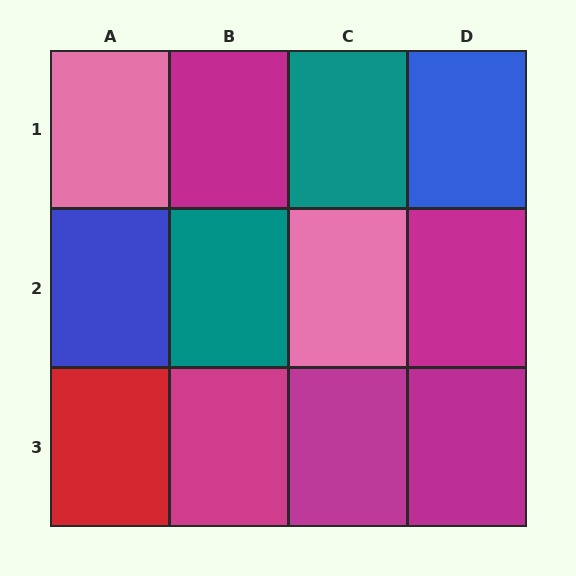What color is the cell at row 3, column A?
Red.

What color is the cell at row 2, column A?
Blue.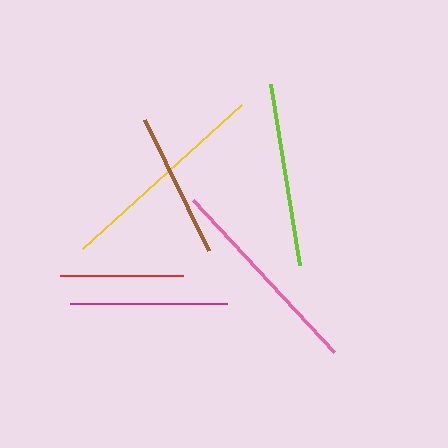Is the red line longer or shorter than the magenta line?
The magenta line is longer than the red line.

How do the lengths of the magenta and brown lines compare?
The magenta and brown lines are approximately the same length.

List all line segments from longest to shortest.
From longest to shortest: yellow, pink, lime, magenta, brown, red.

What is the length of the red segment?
The red segment is approximately 123 pixels long.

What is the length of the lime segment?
The lime segment is approximately 183 pixels long.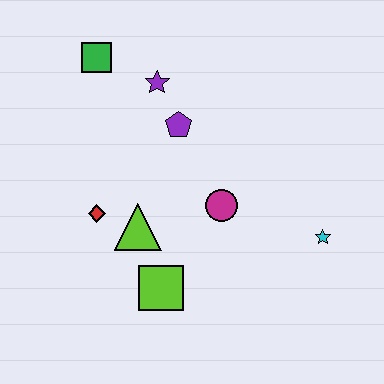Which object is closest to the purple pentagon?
The purple star is closest to the purple pentagon.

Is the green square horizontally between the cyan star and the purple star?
No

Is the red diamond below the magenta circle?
Yes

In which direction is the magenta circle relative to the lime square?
The magenta circle is above the lime square.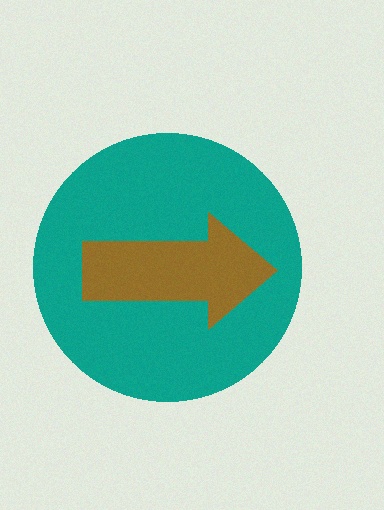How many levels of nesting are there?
2.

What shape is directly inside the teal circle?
The brown arrow.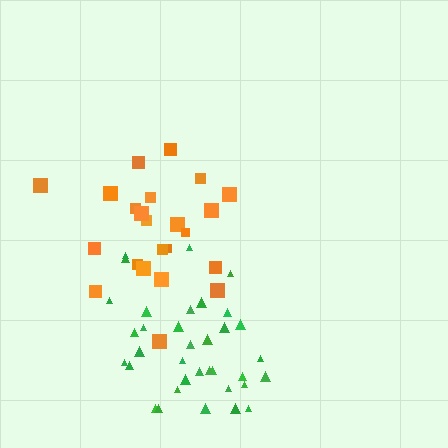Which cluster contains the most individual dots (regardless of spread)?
Green (35).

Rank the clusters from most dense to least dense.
green, orange.